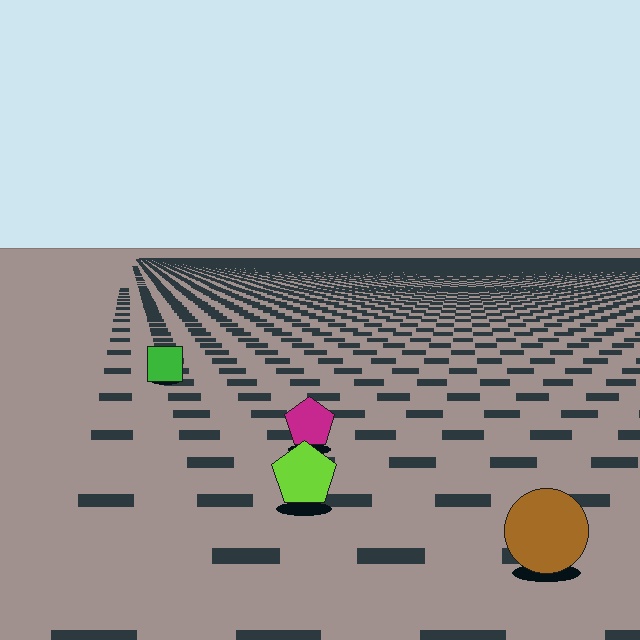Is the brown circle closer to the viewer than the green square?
Yes. The brown circle is closer — you can tell from the texture gradient: the ground texture is coarser near it.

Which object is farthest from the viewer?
The green square is farthest from the viewer. It appears smaller and the ground texture around it is denser.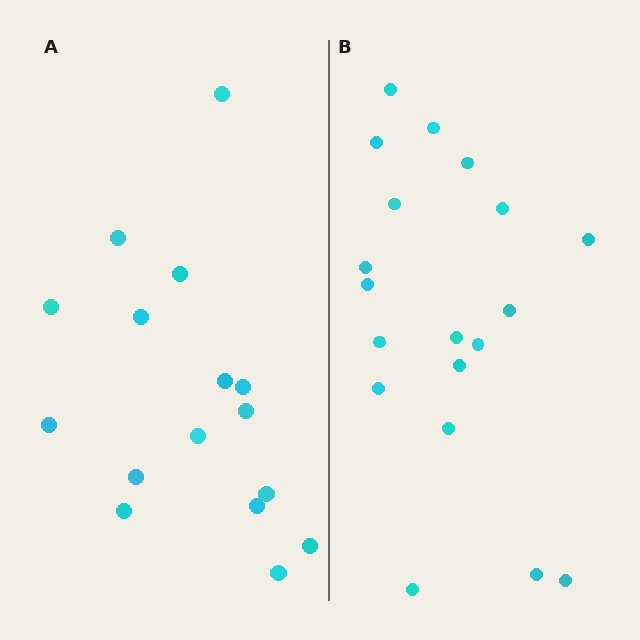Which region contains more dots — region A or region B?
Region B (the right region) has more dots.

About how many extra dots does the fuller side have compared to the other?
Region B has just a few more — roughly 2 or 3 more dots than region A.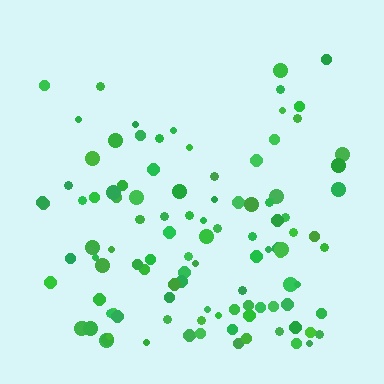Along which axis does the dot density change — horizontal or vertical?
Vertical.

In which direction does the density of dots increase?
From top to bottom, with the bottom side densest.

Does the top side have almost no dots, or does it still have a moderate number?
Still a moderate number, just noticeably fewer than the bottom.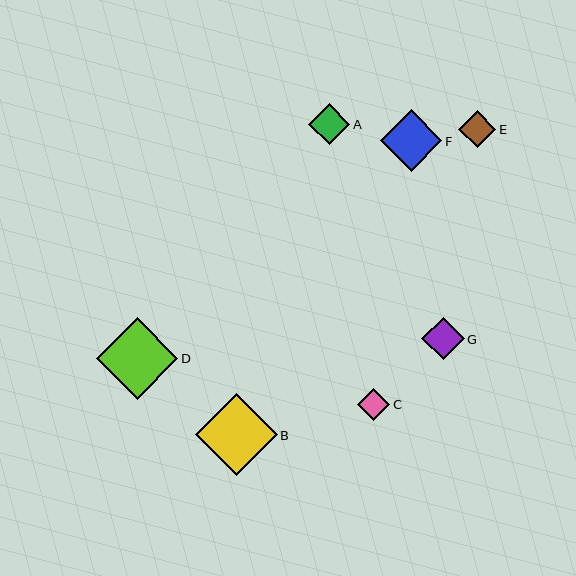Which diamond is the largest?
Diamond B is the largest with a size of approximately 82 pixels.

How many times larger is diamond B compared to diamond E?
Diamond B is approximately 2.2 times the size of diamond E.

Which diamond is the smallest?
Diamond C is the smallest with a size of approximately 32 pixels.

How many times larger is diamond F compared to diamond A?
Diamond F is approximately 1.5 times the size of diamond A.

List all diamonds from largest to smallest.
From largest to smallest: B, D, F, G, A, E, C.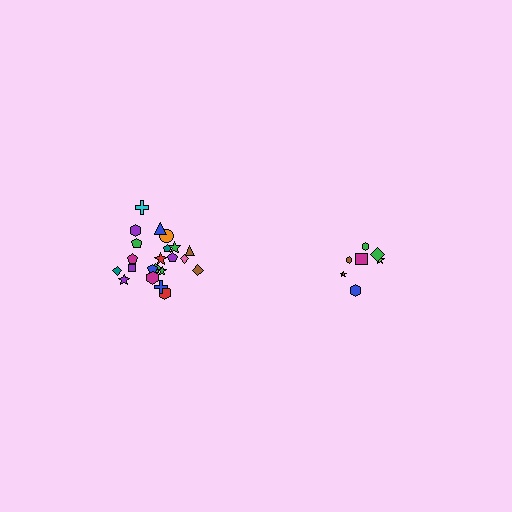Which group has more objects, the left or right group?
The left group.